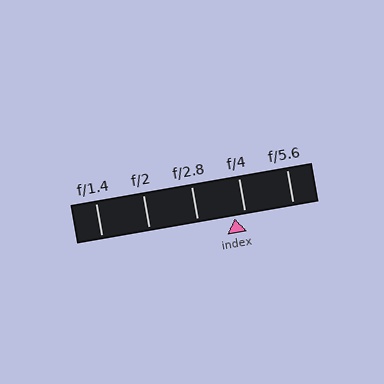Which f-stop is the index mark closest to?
The index mark is closest to f/4.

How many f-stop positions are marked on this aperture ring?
There are 5 f-stop positions marked.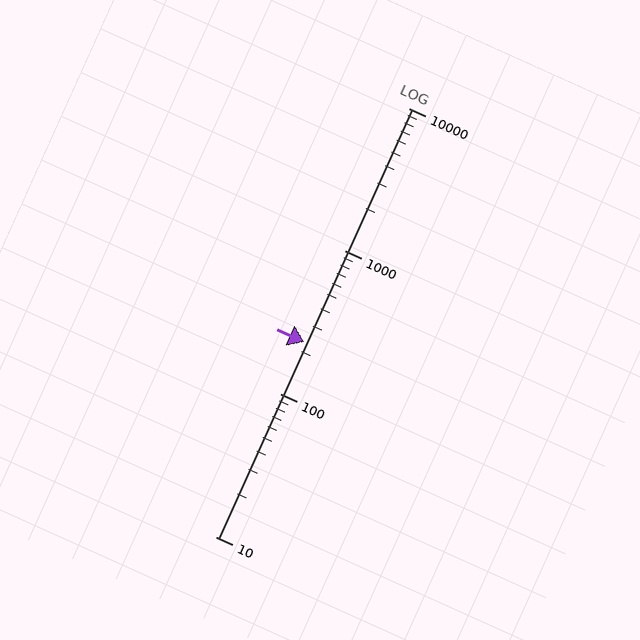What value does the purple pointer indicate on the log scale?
The pointer indicates approximately 230.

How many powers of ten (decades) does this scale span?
The scale spans 3 decades, from 10 to 10000.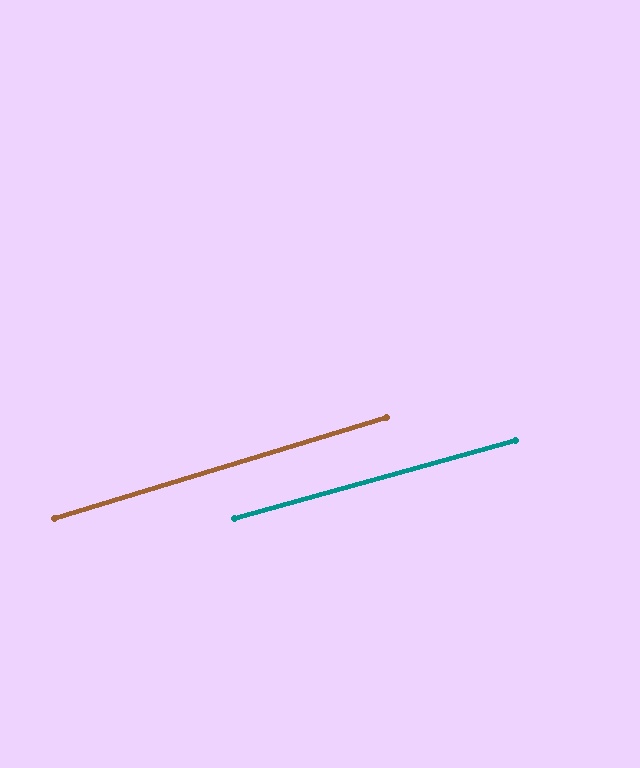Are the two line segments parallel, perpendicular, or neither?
Parallel — their directions differ by only 1.4°.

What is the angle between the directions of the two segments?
Approximately 1 degree.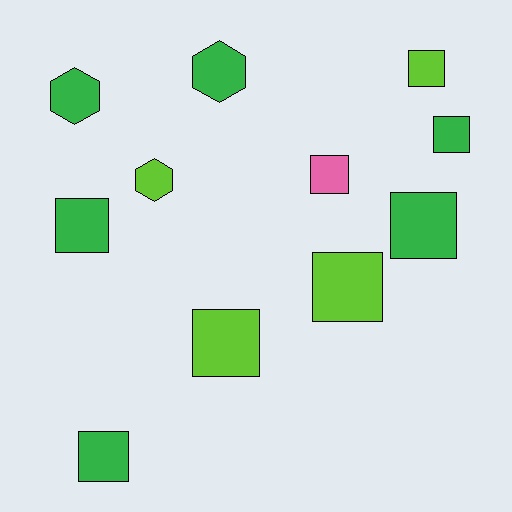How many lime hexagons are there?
There is 1 lime hexagon.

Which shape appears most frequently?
Square, with 8 objects.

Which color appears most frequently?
Green, with 6 objects.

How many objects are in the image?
There are 11 objects.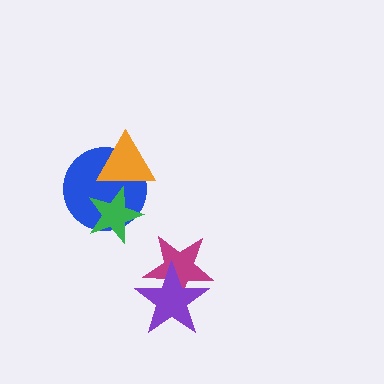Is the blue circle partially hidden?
Yes, it is partially covered by another shape.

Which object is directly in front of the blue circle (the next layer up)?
The green star is directly in front of the blue circle.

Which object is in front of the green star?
The orange triangle is in front of the green star.